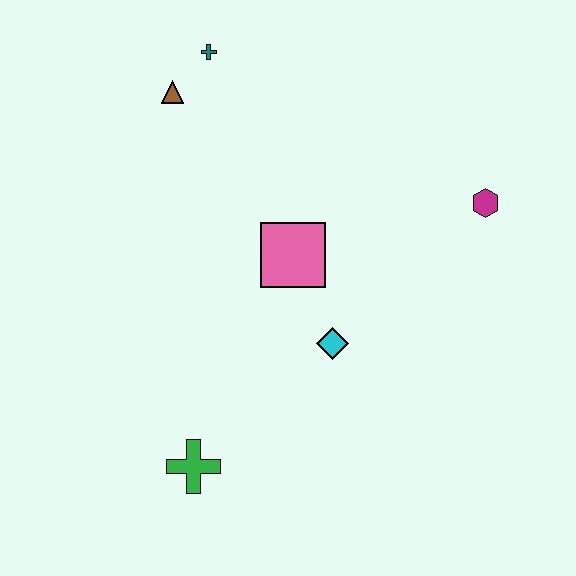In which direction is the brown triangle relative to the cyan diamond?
The brown triangle is above the cyan diamond.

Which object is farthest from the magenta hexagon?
The green cross is farthest from the magenta hexagon.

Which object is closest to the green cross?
The cyan diamond is closest to the green cross.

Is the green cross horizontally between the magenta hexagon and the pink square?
No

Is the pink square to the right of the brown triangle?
Yes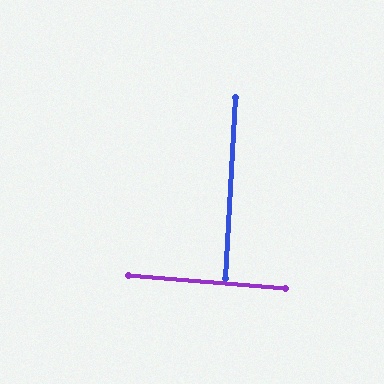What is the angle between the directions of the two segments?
Approximately 88 degrees.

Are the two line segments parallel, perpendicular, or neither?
Perpendicular — they meet at approximately 88°.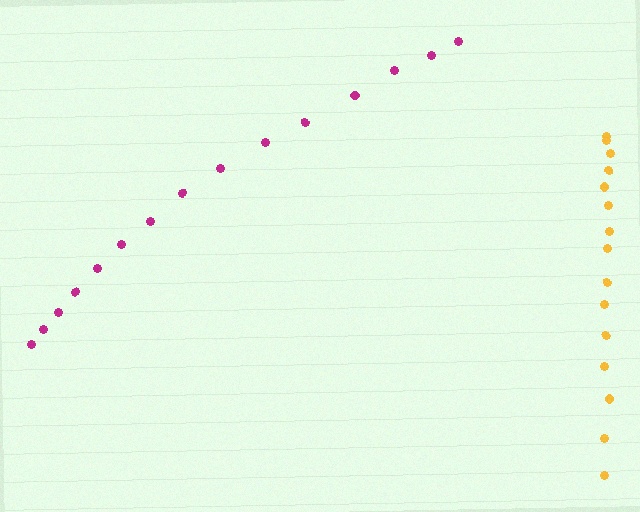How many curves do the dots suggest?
There are 2 distinct paths.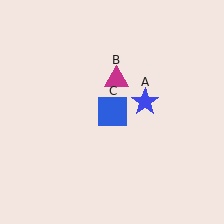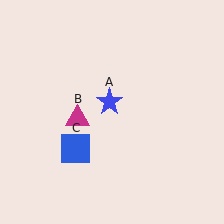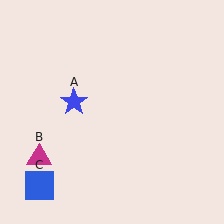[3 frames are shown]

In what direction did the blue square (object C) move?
The blue square (object C) moved down and to the left.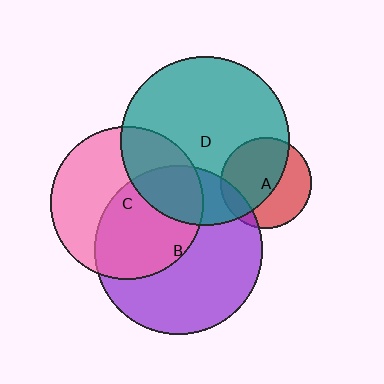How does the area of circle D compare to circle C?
Approximately 1.2 times.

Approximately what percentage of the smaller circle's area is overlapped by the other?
Approximately 20%.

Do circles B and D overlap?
Yes.